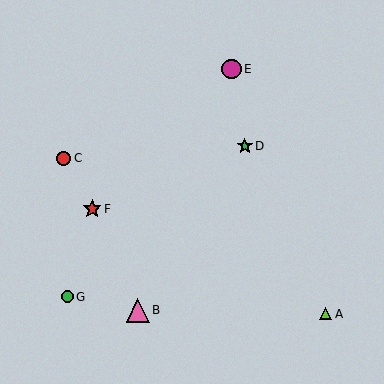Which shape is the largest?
The pink triangle (labeled B) is the largest.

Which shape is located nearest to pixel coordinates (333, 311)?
The lime triangle (labeled A) at (326, 313) is nearest to that location.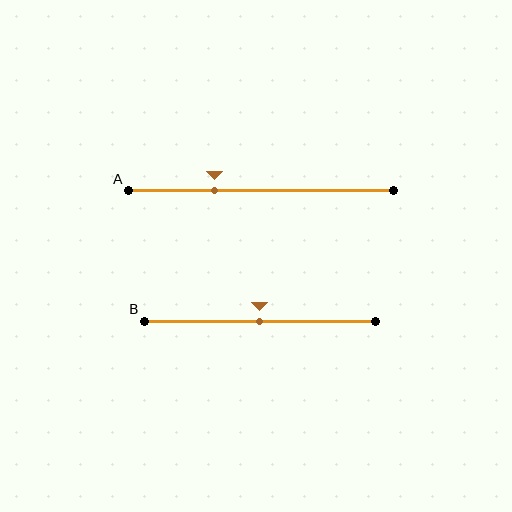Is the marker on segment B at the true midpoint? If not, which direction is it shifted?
Yes, the marker on segment B is at the true midpoint.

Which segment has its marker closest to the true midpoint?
Segment B has its marker closest to the true midpoint.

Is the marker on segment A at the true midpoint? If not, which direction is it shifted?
No, the marker on segment A is shifted to the left by about 17% of the segment length.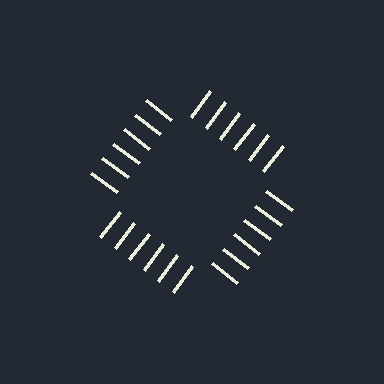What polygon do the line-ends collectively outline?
An illusory square — the line segments terminate on its edges but no continuous stroke is drawn.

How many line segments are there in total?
24 — 6 along each of the 4 edges.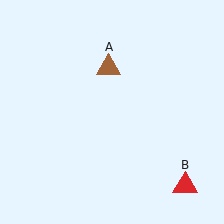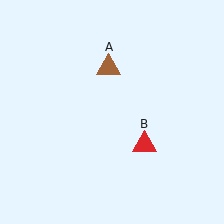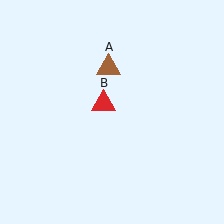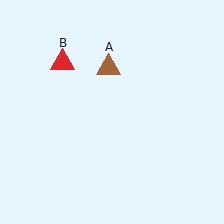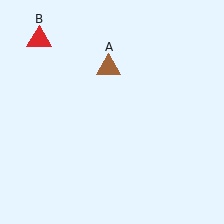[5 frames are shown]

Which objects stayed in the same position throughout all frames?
Brown triangle (object A) remained stationary.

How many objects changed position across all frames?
1 object changed position: red triangle (object B).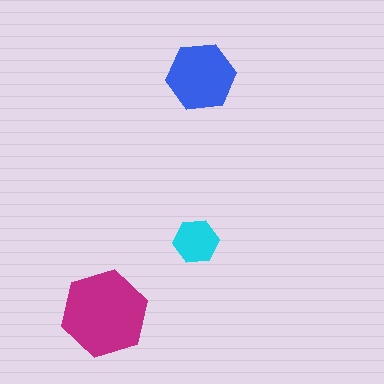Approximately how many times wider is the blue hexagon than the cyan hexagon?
About 1.5 times wider.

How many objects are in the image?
There are 3 objects in the image.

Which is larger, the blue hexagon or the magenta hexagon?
The magenta one.